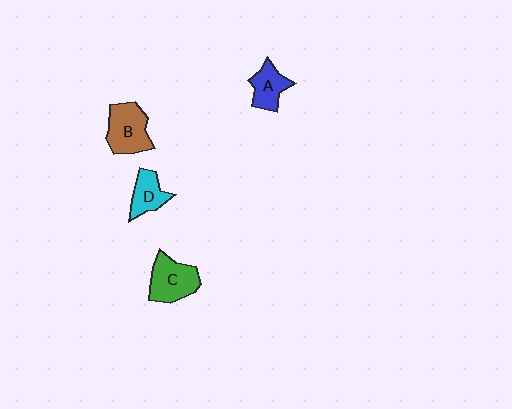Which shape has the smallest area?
Shape D (cyan).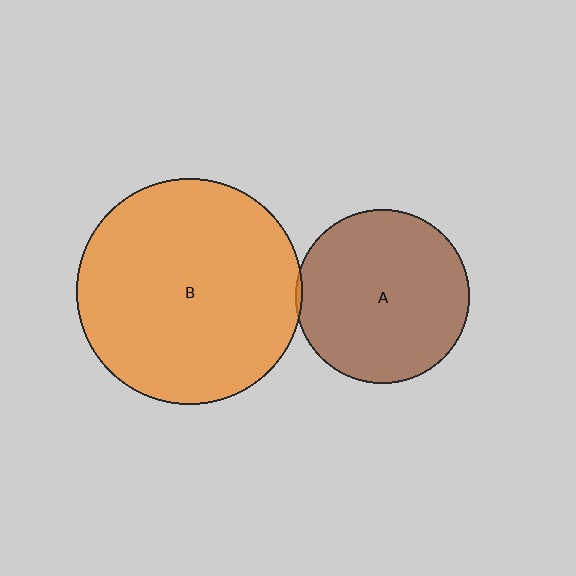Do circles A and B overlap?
Yes.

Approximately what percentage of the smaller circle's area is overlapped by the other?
Approximately 5%.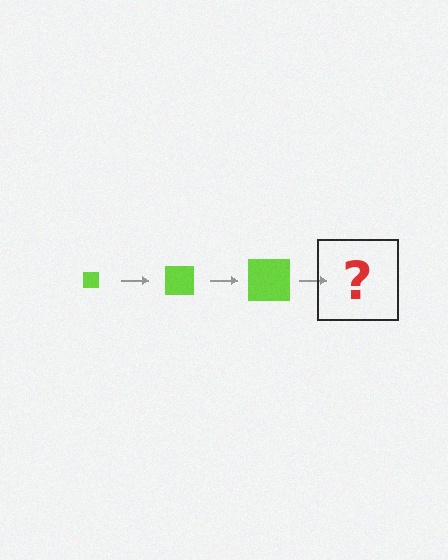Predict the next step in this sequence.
The next step is a lime square, larger than the previous one.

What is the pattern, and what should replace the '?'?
The pattern is that the square gets progressively larger each step. The '?' should be a lime square, larger than the previous one.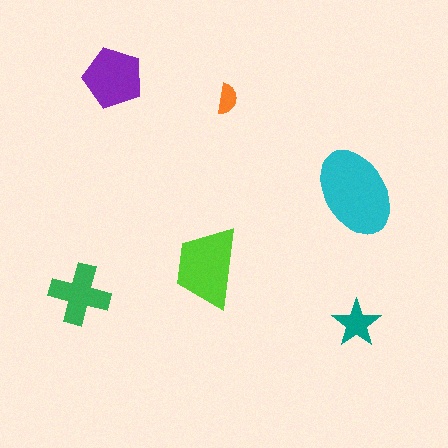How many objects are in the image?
There are 6 objects in the image.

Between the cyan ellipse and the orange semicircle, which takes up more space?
The cyan ellipse.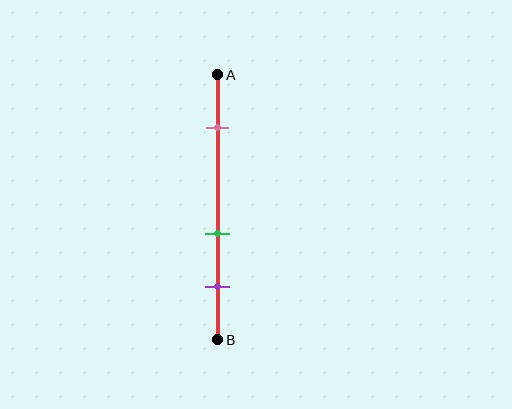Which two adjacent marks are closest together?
The green and purple marks are the closest adjacent pair.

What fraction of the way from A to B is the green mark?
The green mark is approximately 60% (0.6) of the way from A to B.